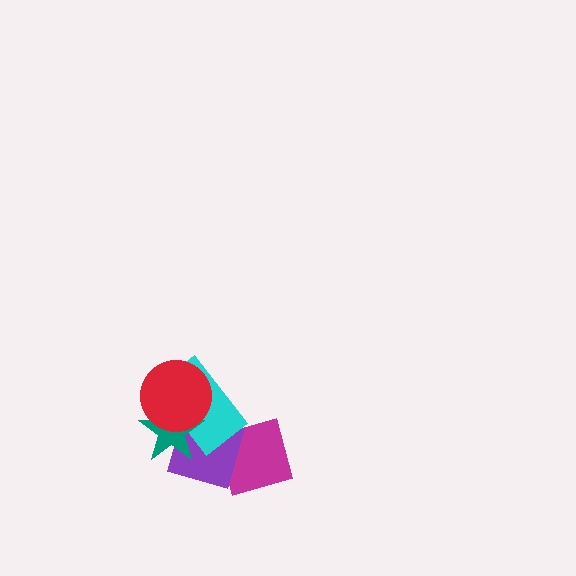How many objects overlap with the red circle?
3 objects overlap with the red circle.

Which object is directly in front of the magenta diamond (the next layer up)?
The purple diamond is directly in front of the magenta diamond.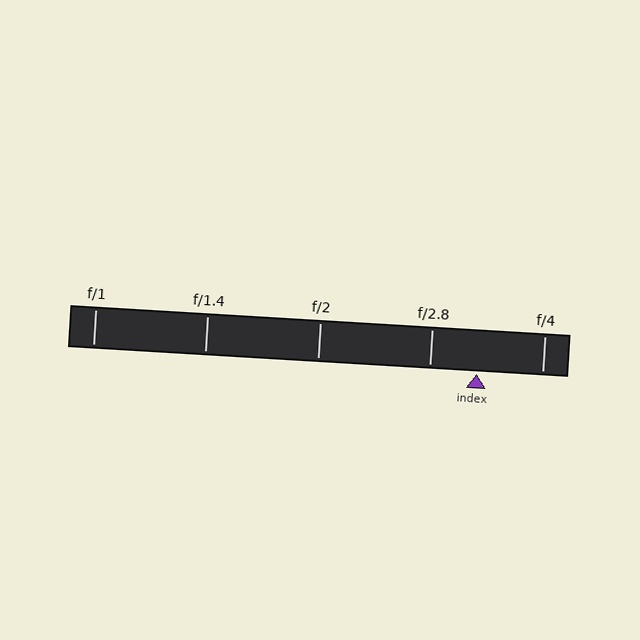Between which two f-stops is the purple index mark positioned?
The index mark is between f/2.8 and f/4.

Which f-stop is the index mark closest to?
The index mark is closest to f/2.8.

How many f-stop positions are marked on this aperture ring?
There are 5 f-stop positions marked.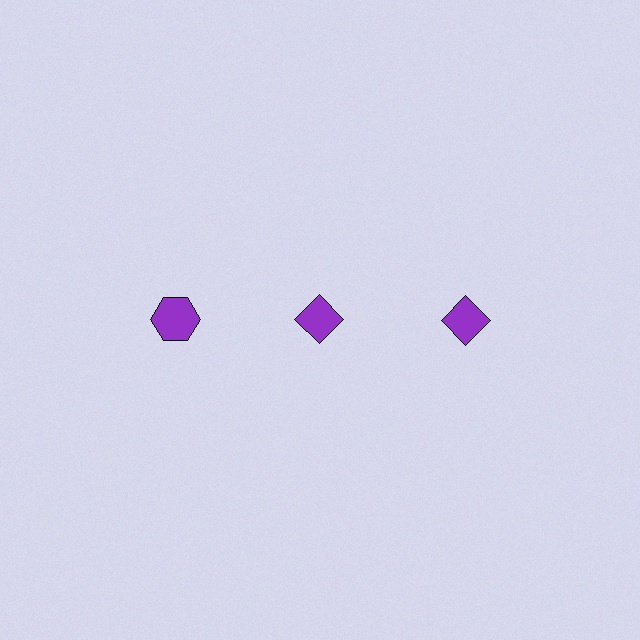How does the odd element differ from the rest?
It has a different shape: hexagon instead of diamond.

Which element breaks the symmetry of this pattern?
The purple hexagon in the top row, leftmost column breaks the symmetry. All other shapes are purple diamonds.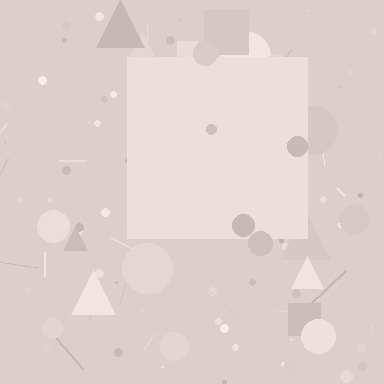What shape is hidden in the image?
A square is hidden in the image.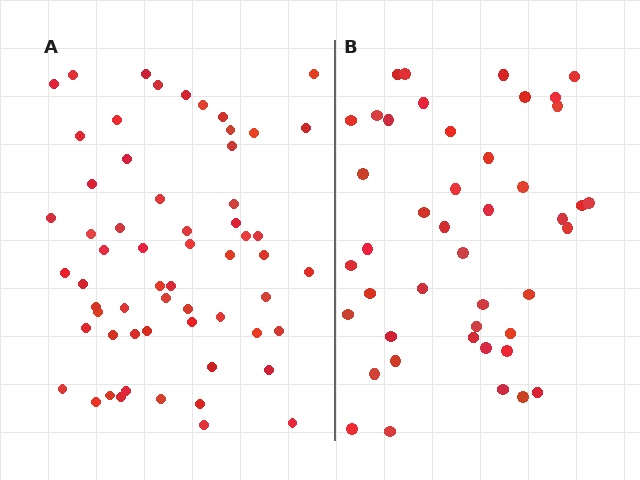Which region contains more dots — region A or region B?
Region A (the left region) has more dots.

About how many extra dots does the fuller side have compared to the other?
Region A has approximately 15 more dots than region B.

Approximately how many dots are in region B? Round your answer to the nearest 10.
About 40 dots. (The exact count is 44, which rounds to 40.)